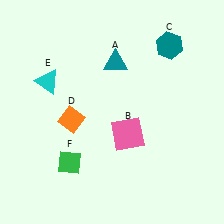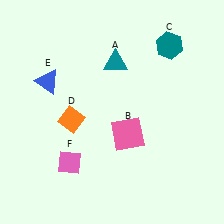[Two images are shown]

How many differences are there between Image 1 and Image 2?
There are 2 differences between the two images.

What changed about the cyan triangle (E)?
In Image 1, E is cyan. In Image 2, it changed to blue.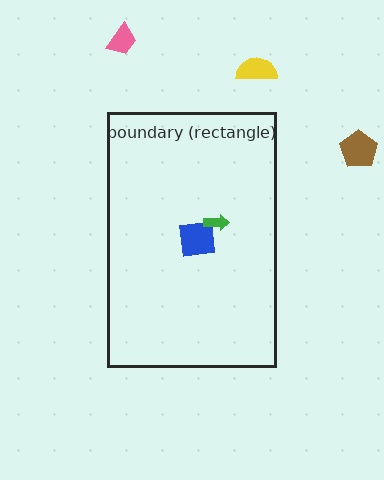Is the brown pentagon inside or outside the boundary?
Outside.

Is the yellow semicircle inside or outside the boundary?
Outside.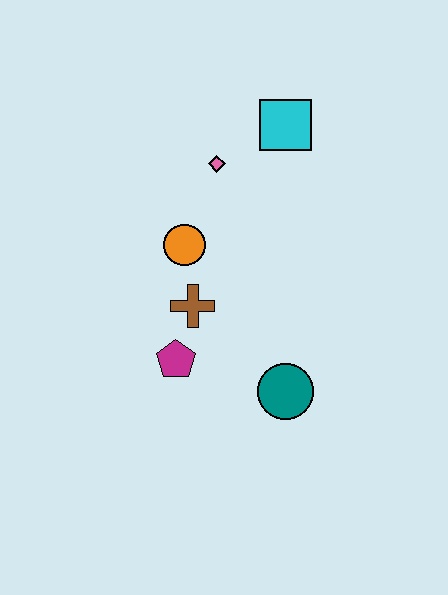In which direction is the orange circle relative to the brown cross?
The orange circle is above the brown cross.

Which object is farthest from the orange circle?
The teal circle is farthest from the orange circle.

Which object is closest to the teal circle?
The magenta pentagon is closest to the teal circle.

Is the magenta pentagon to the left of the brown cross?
Yes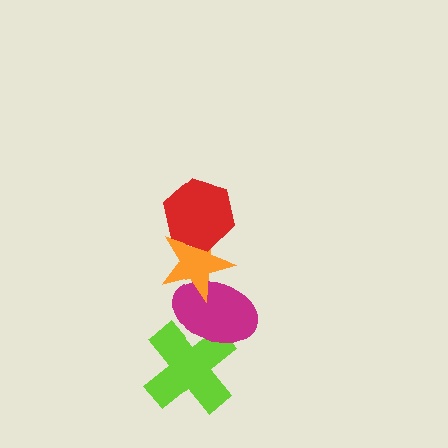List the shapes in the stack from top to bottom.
From top to bottom: the red hexagon, the orange star, the magenta ellipse, the lime cross.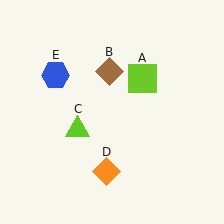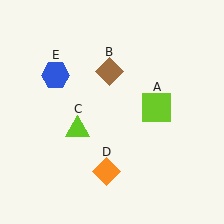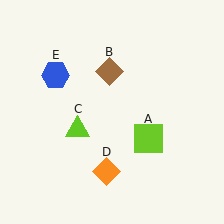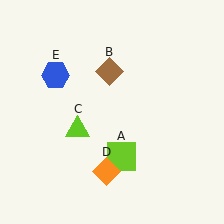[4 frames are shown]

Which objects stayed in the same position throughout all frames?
Brown diamond (object B) and lime triangle (object C) and orange diamond (object D) and blue hexagon (object E) remained stationary.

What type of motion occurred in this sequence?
The lime square (object A) rotated clockwise around the center of the scene.